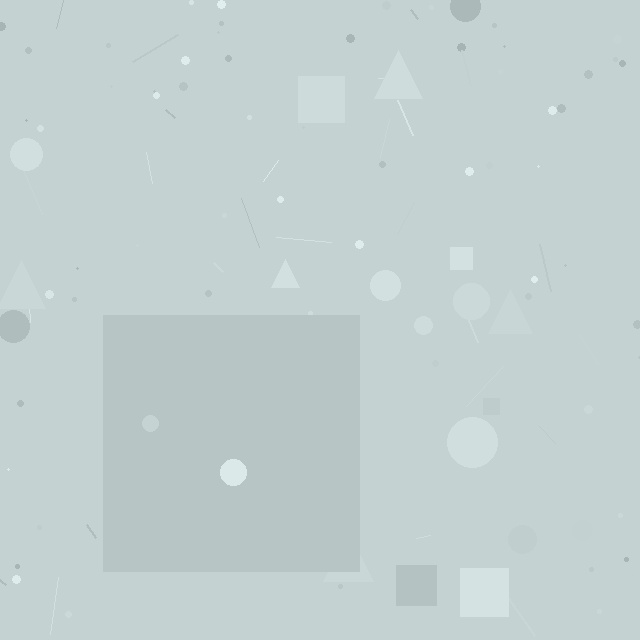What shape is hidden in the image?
A square is hidden in the image.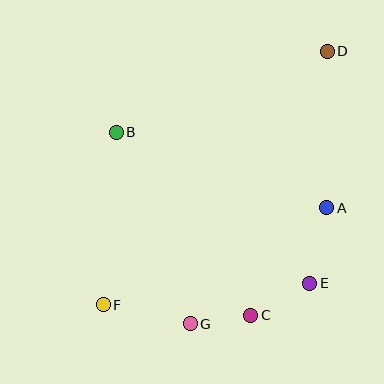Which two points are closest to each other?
Points C and G are closest to each other.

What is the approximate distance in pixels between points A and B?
The distance between A and B is approximately 224 pixels.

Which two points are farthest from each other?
Points D and F are farthest from each other.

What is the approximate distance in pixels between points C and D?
The distance between C and D is approximately 274 pixels.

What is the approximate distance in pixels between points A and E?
The distance between A and E is approximately 78 pixels.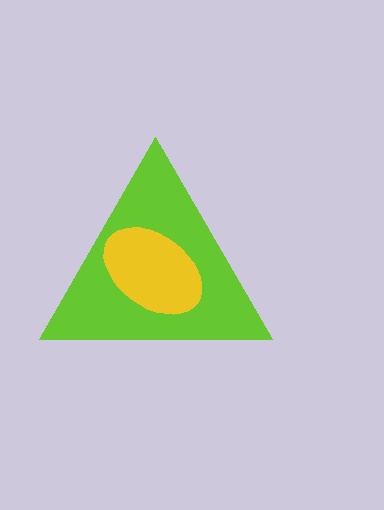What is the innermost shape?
The yellow ellipse.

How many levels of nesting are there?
2.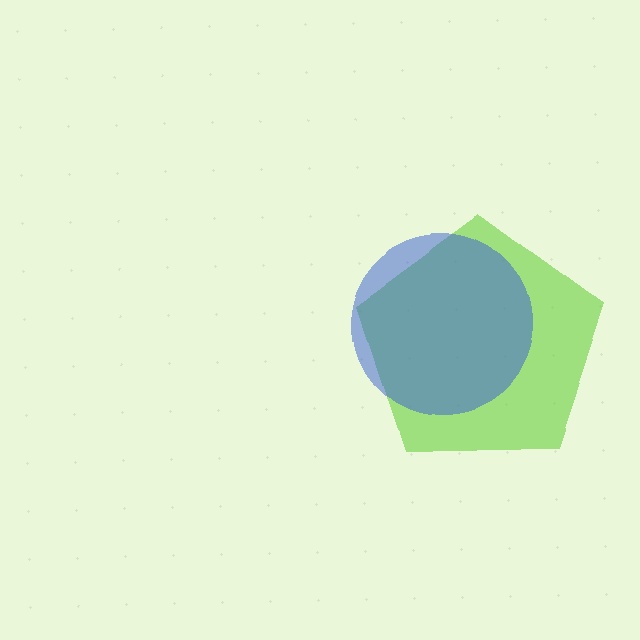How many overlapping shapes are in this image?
There are 2 overlapping shapes in the image.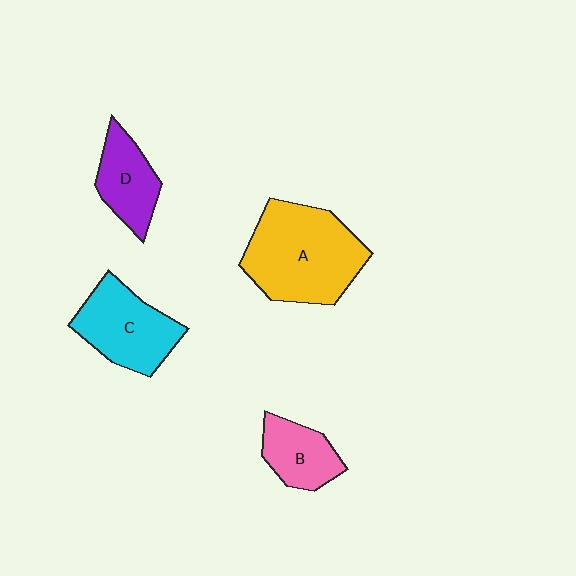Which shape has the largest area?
Shape A (yellow).